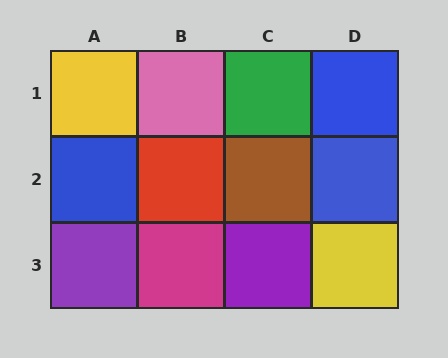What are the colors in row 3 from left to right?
Purple, magenta, purple, yellow.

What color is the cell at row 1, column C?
Green.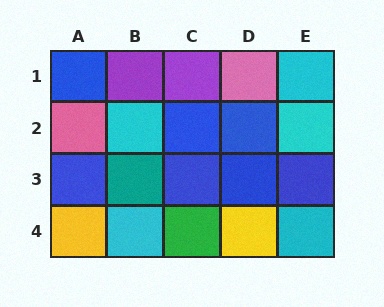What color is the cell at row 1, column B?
Purple.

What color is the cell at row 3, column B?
Teal.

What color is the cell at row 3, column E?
Blue.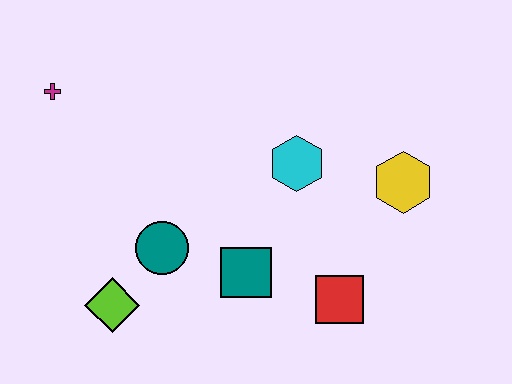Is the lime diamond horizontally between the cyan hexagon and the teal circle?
No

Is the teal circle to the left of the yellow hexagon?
Yes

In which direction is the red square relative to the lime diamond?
The red square is to the right of the lime diamond.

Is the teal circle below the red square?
No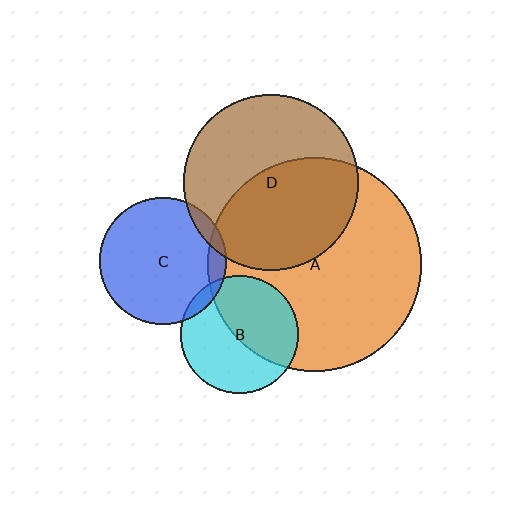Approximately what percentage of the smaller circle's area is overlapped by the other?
Approximately 5%.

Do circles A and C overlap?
Yes.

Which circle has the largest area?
Circle A (orange).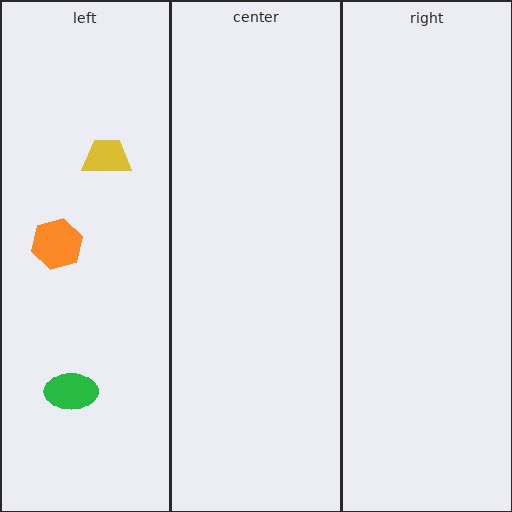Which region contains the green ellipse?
The left region.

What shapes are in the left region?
The orange hexagon, the yellow trapezoid, the green ellipse.